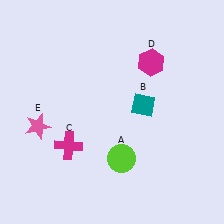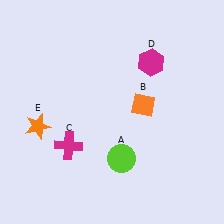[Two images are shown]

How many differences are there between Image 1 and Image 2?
There are 2 differences between the two images.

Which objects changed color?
B changed from teal to orange. E changed from pink to orange.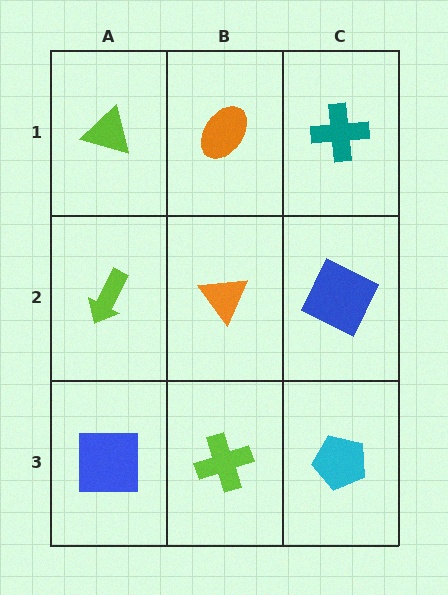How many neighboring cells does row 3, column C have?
2.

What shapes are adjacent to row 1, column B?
An orange triangle (row 2, column B), a lime triangle (row 1, column A), a teal cross (row 1, column C).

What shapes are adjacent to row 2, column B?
An orange ellipse (row 1, column B), a lime cross (row 3, column B), a lime arrow (row 2, column A), a blue square (row 2, column C).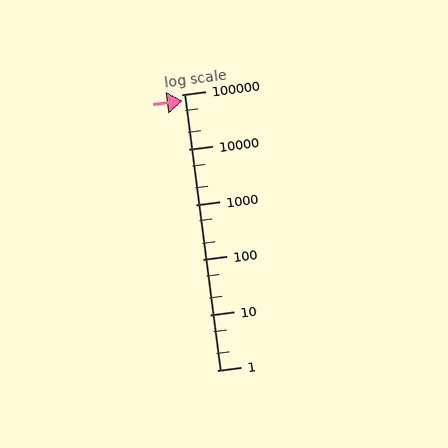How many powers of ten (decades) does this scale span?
The scale spans 5 decades, from 1 to 100000.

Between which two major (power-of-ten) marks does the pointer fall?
The pointer is between 10000 and 100000.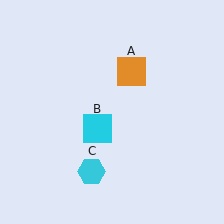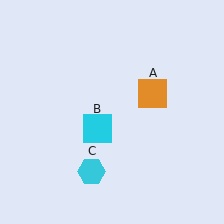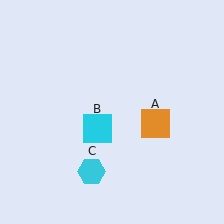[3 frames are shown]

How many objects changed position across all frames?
1 object changed position: orange square (object A).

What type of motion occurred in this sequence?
The orange square (object A) rotated clockwise around the center of the scene.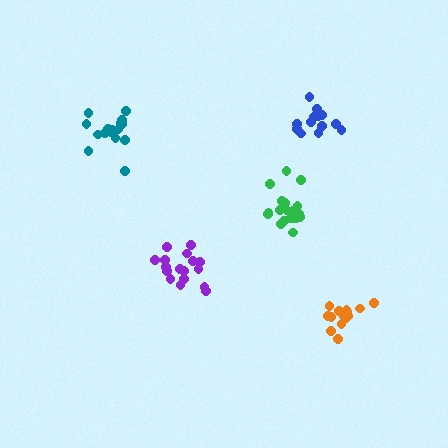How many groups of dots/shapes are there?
There are 5 groups.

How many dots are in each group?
Group 1: 19 dots, Group 2: 16 dots, Group 3: 15 dots, Group 4: 13 dots, Group 5: 17 dots (80 total).